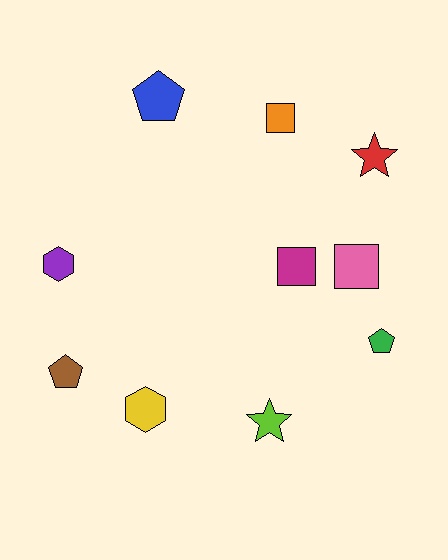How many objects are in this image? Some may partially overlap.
There are 10 objects.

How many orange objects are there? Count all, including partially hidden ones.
There is 1 orange object.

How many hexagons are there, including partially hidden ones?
There are 2 hexagons.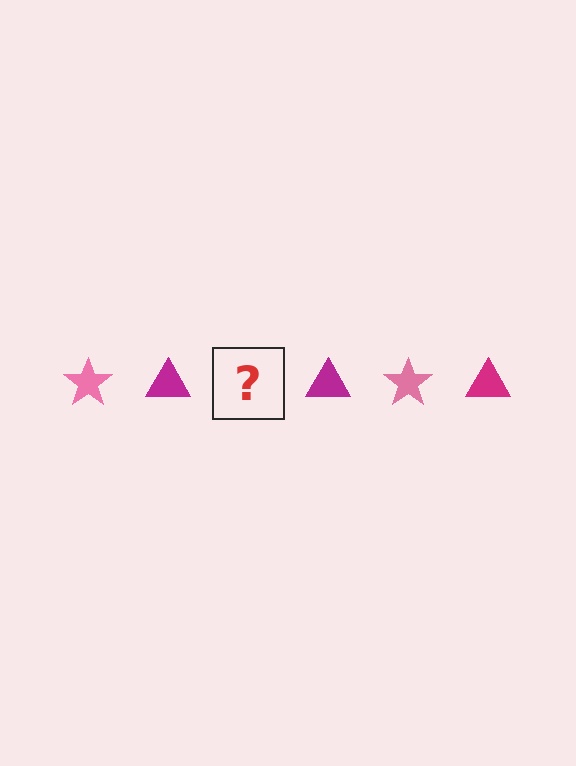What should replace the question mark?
The question mark should be replaced with a pink star.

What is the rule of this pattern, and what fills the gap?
The rule is that the pattern alternates between pink star and magenta triangle. The gap should be filled with a pink star.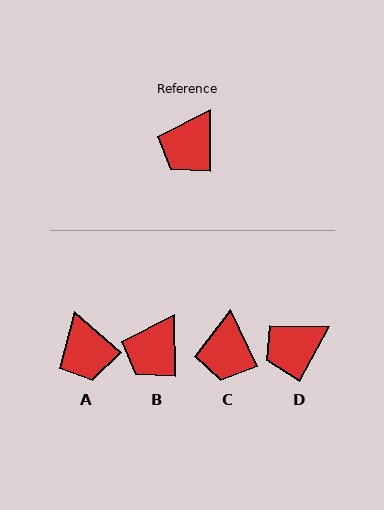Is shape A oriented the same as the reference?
No, it is off by about 48 degrees.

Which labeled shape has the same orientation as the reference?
B.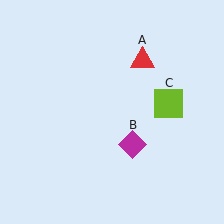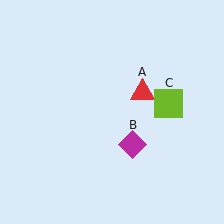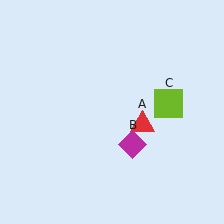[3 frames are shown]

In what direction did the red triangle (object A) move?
The red triangle (object A) moved down.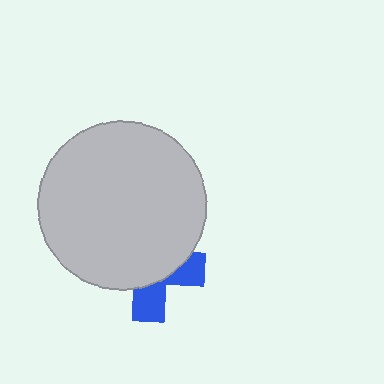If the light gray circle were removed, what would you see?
You would see the complete blue cross.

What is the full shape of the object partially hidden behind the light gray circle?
The partially hidden object is a blue cross.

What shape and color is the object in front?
The object in front is a light gray circle.